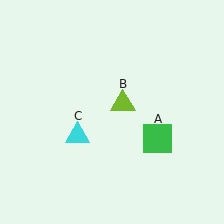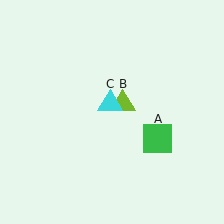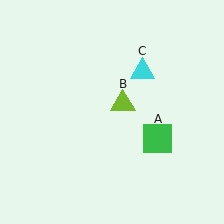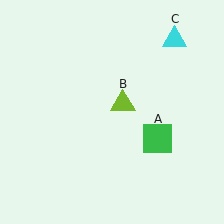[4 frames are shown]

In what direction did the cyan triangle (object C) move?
The cyan triangle (object C) moved up and to the right.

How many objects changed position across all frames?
1 object changed position: cyan triangle (object C).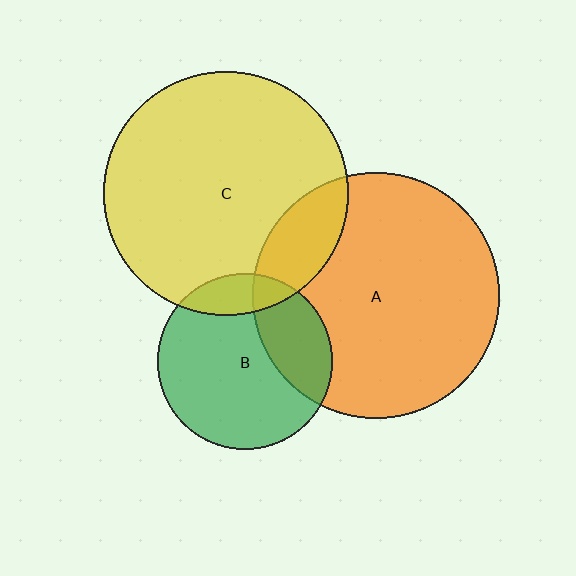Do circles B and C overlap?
Yes.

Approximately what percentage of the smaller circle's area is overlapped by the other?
Approximately 15%.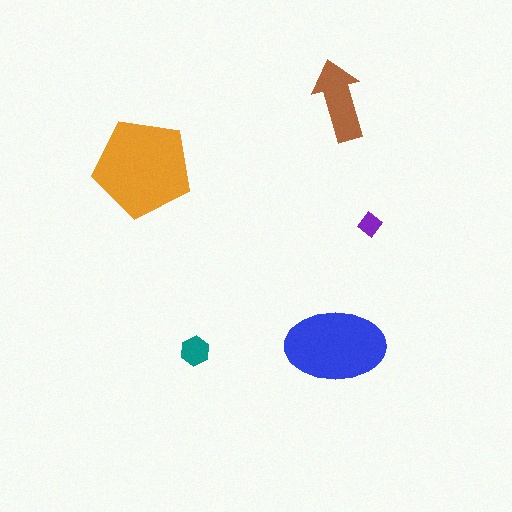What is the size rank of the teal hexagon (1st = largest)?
4th.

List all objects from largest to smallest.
The orange pentagon, the blue ellipse, the brown arrow, the teal hexagon, the purple diamond.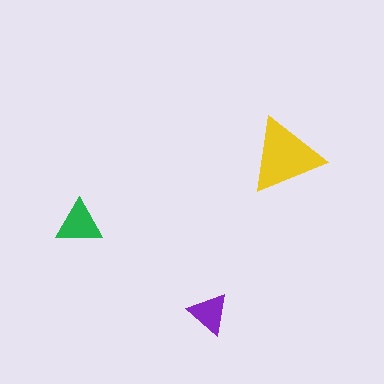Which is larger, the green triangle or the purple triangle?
The green one.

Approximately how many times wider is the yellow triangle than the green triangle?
About 1.5 times wider.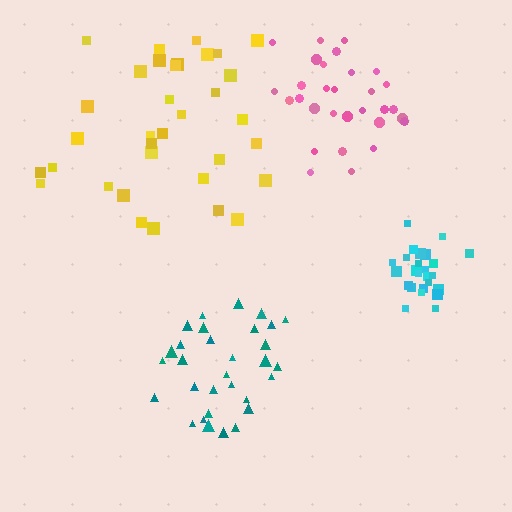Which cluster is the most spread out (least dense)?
Yellow.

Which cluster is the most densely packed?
Cyan.